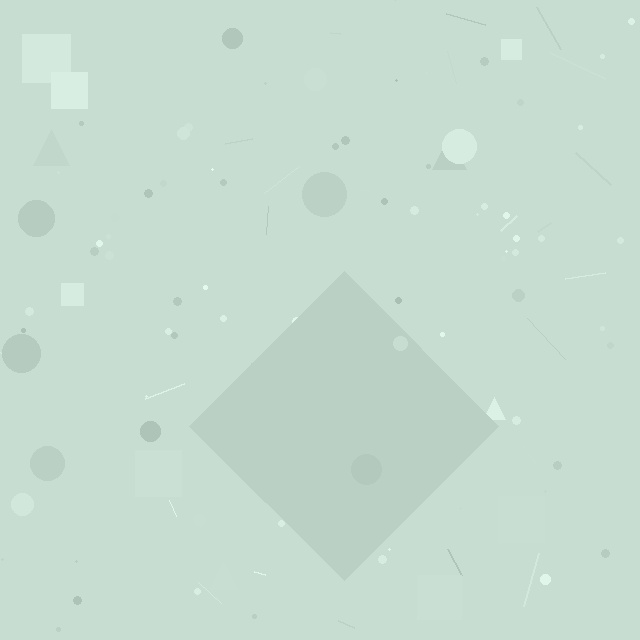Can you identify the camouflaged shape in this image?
The camouflaged shape is a diamond.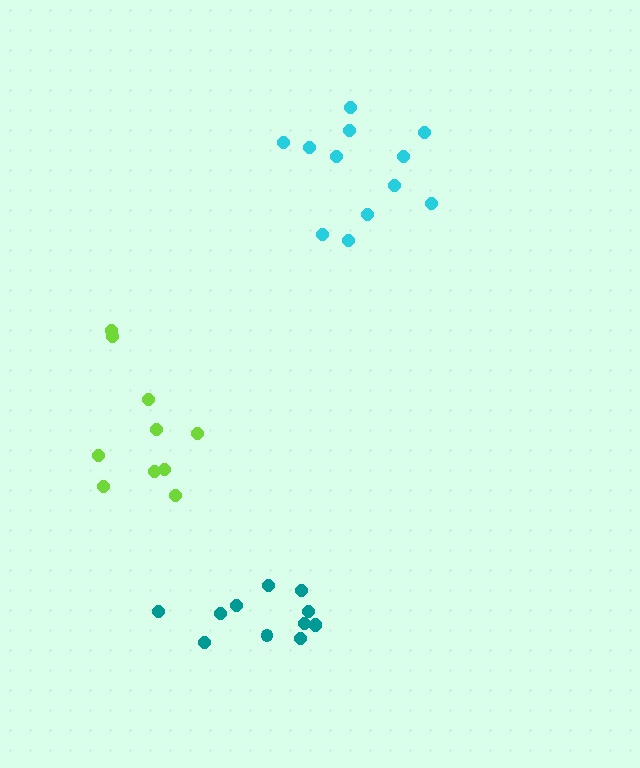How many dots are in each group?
Group 1: 10 dots, Group 2: 12 dots, Group 3: 12 dots (34 total).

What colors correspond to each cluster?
The clusters are colored: lime, cyan, teal.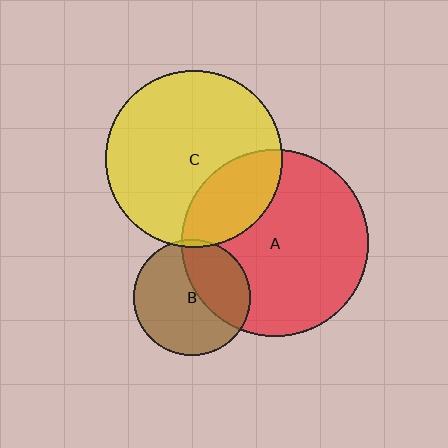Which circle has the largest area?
Circle A (red).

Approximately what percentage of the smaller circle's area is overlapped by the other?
Approximately 5%.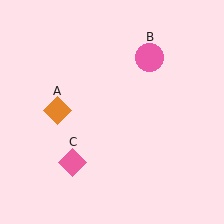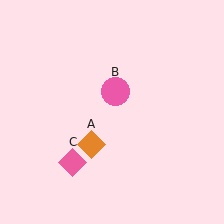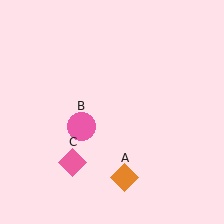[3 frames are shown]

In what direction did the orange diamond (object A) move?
The orange diamond (object A) moved down and to the right.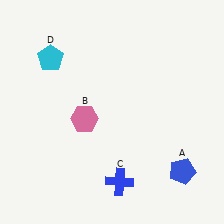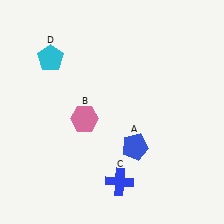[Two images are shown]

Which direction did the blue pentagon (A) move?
The blue pentagon (A) moved left.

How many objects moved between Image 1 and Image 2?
1 object moved between the two images.